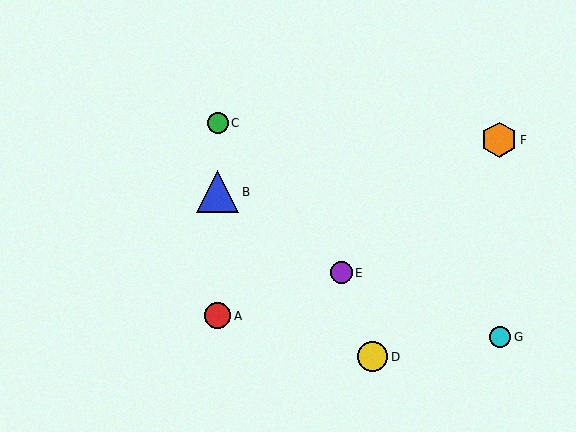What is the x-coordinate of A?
Object A is at x≈218.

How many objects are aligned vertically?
3 objects (A, B, C) are aligned vertically.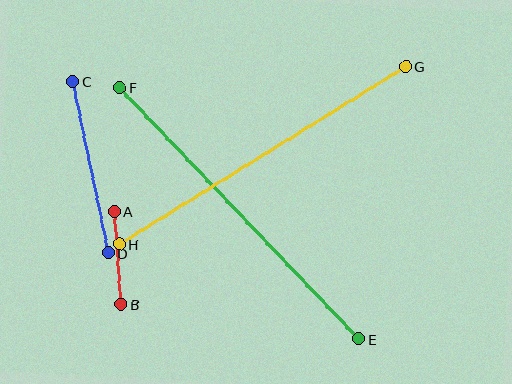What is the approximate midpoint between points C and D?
The midpoint is at approximately (91, 167) pixels.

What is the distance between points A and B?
The distance is approximately 93 pixels.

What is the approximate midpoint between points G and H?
The midpoint is at approximately (263, 155) pixels.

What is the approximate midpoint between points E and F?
The midpoint is at approximately (239, 213) pixels.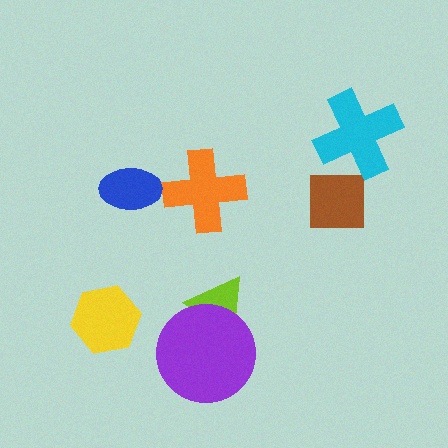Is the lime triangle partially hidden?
Yes, it is partially covered by another shape.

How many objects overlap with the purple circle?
1 object overlaps with the purple circle.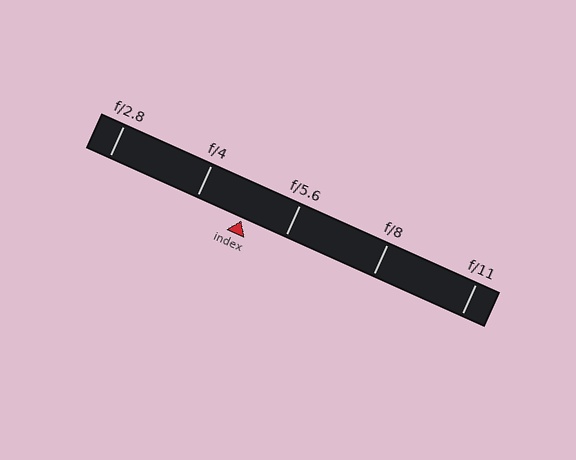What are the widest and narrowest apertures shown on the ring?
The widest aperture shown is f/2.8 and the narrowest is f/11.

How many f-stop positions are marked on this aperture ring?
There are 5 f-stop positions marked.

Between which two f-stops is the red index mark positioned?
The index mark is between f/4 and f/5.6.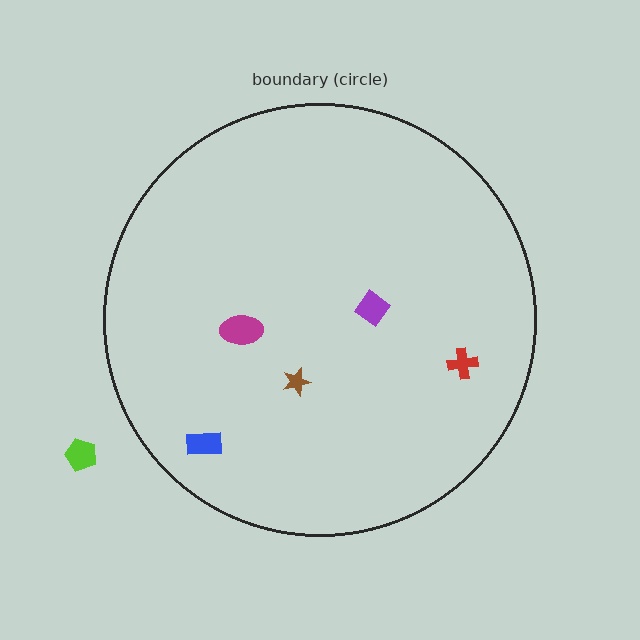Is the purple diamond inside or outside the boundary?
Inside.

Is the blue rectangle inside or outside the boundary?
Inside.